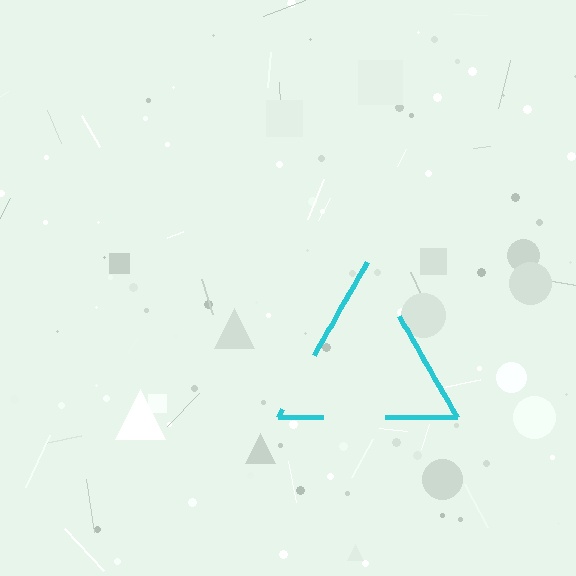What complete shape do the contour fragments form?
The contour fragments form a triangle.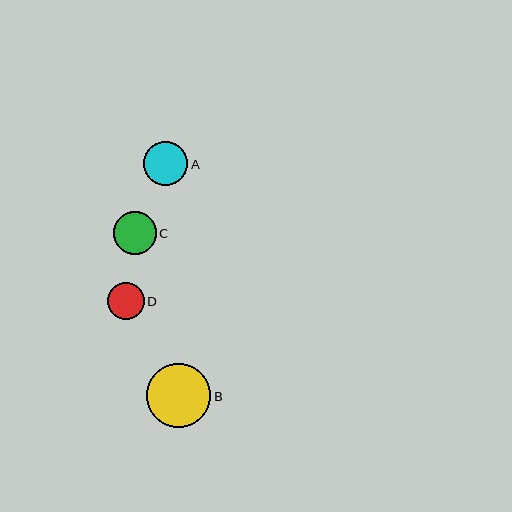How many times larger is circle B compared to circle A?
Circle B is approximately 1.5 times the size of circle A.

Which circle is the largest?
Circle B is the largest with a size of approximately 64 pixels.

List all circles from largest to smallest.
From largest to smallest: B, A, C, D.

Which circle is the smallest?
Circle D is the smallest with a size of approximately 37 pixels.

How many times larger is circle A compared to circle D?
Circle A is approximately 1.2 times the size of circle D.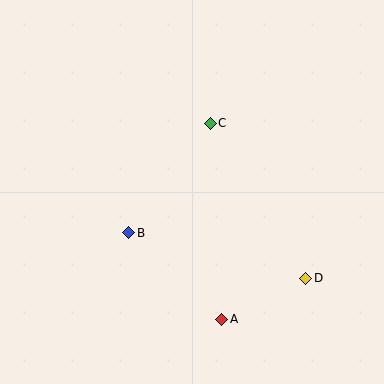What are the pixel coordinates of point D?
Point D is at (306, 279).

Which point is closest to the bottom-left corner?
Point B is closest to the bottom-left corner.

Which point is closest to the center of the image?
Point C at (210, 123) is closest to the center.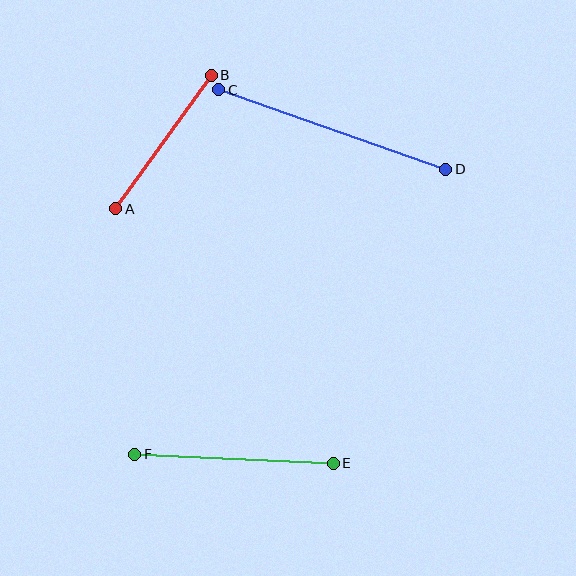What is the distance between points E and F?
The distance is approximately 198 pixels.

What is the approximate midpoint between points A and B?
The midpoint is at approximately (163, 142) pixels.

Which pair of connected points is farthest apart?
Points C and D are farthest apart.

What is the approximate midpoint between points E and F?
The midpoint is at approximately (234, 459) pixels.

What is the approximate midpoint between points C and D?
The midpoint is at approximately (332, 130) pixels.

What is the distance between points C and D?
The distance is approximately 241 pixels.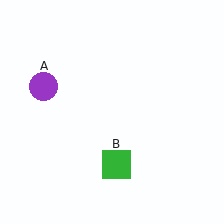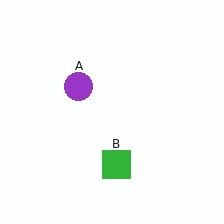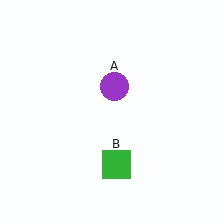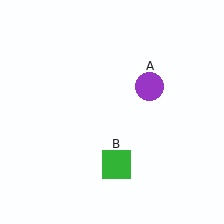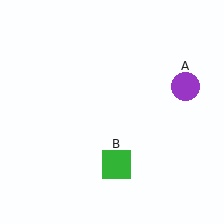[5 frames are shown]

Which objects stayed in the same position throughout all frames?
Green square (object B) remained stationary.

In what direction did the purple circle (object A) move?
The purple circle (object A) moved right.